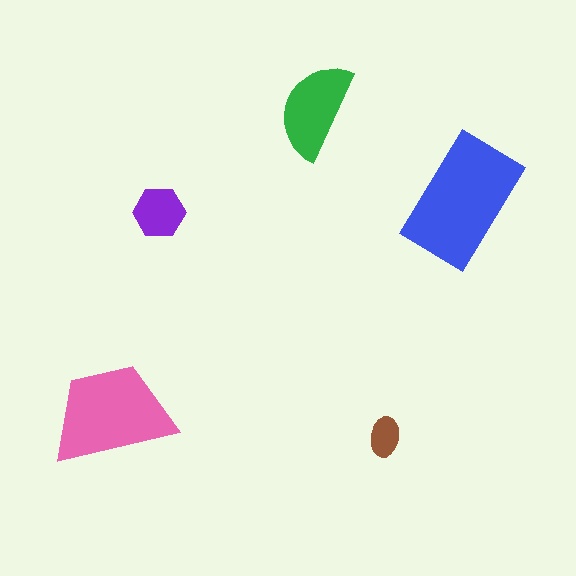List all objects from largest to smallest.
The blue rectangle, the pink trapezoid, the green semicircle, the purple hexagon, the brown ellipse.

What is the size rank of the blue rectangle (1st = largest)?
1st.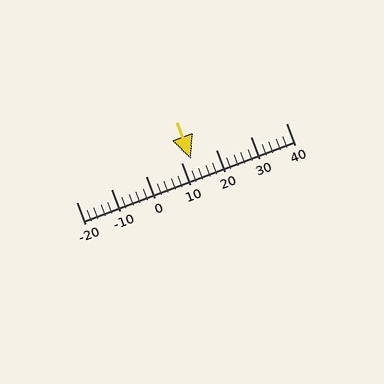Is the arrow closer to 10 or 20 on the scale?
The arrow is closer to 10.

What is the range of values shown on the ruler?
The ruler shows values from -20 to 40.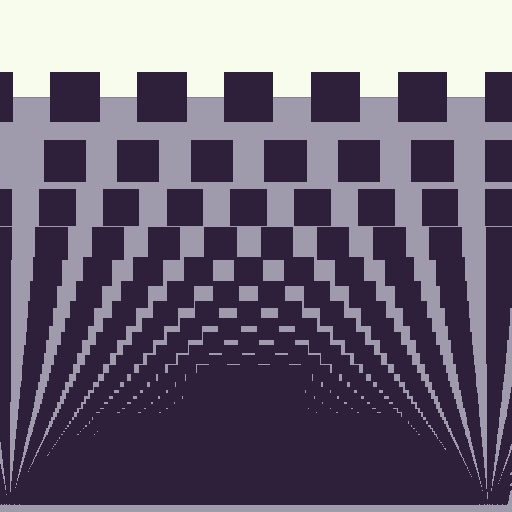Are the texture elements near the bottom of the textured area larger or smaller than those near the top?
Smaller. The gradient is inverted — elements near the bottom are smaller and denser.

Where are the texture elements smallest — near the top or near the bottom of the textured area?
Near the bottom.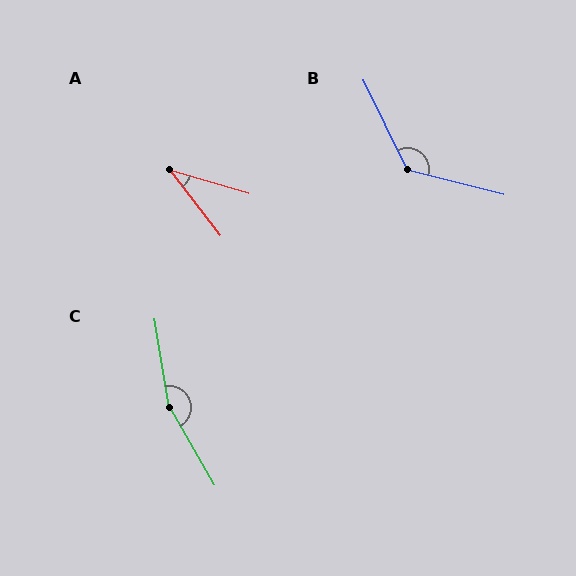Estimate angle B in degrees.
Approximately 130 degrees.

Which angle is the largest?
C, at approximately 160 degrees.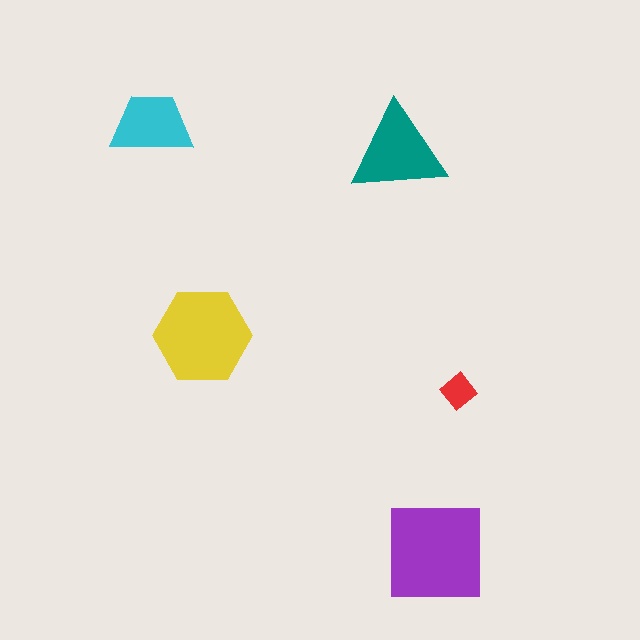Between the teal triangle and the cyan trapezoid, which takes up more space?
The teal triangle.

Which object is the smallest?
The red diamond.